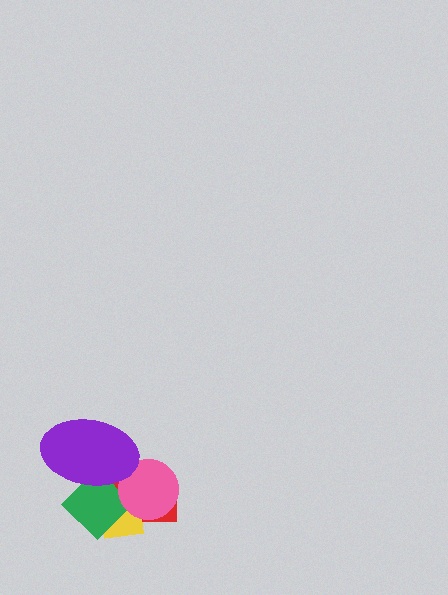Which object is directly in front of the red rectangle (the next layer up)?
The yellow square is directly in front of the red rectangle.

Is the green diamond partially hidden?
Yes, it is partially covered by another shape.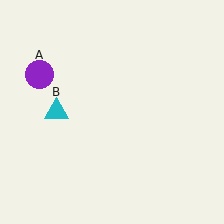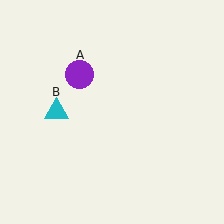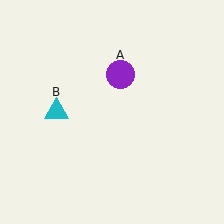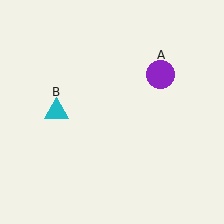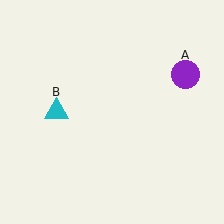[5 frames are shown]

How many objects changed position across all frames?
1 object changed position: purple circle (object A).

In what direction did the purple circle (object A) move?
The purple circle (object A) moved right.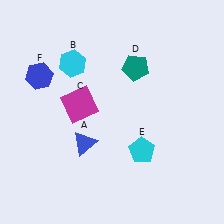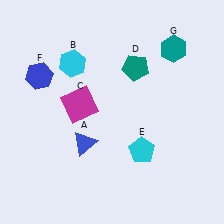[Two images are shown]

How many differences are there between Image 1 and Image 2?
There is 1 difference between the two images.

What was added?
A teal hexagon (G) was added in Image 2.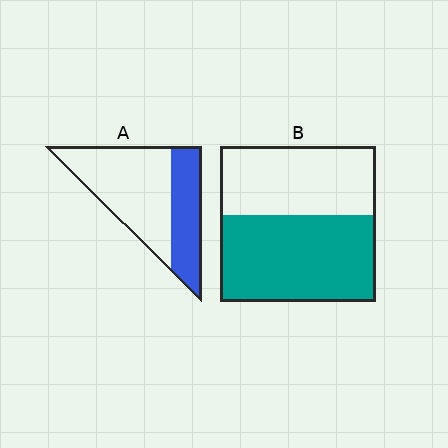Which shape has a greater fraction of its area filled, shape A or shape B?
Shape B.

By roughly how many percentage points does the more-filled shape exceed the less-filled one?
By roughly 20 percentage points (B over A).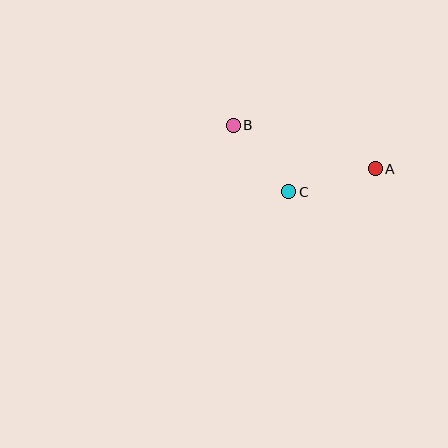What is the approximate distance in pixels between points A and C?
The distance between A and C is approximately 90 pixels.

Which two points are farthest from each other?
Points A and B are farthest from each other.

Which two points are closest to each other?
Points B and C are closest to each other.